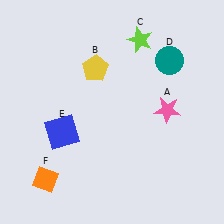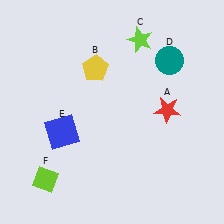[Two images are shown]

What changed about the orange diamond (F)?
In Image 1, F is orange. In Image 2, it changed to lime.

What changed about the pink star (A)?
In Image 1, A is pink. In Image 2, it changed to red.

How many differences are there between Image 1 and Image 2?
There are 2 differences between the two images.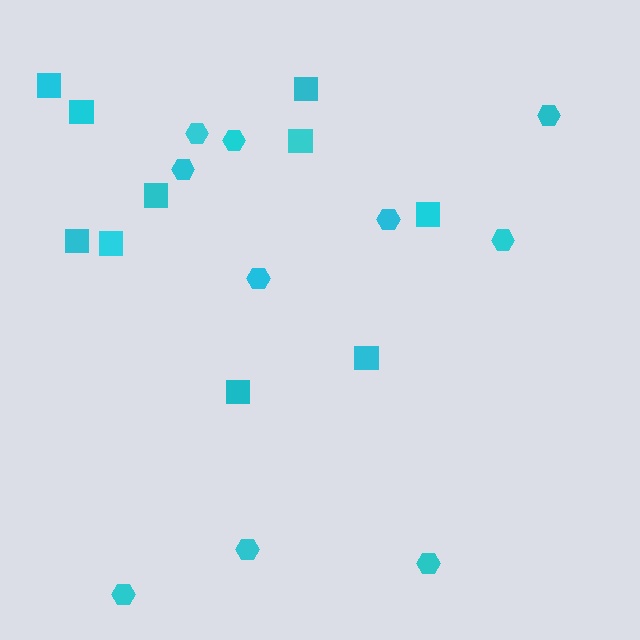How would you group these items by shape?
There are 2 groups: one group of hexagons (10) and one group of squares (10).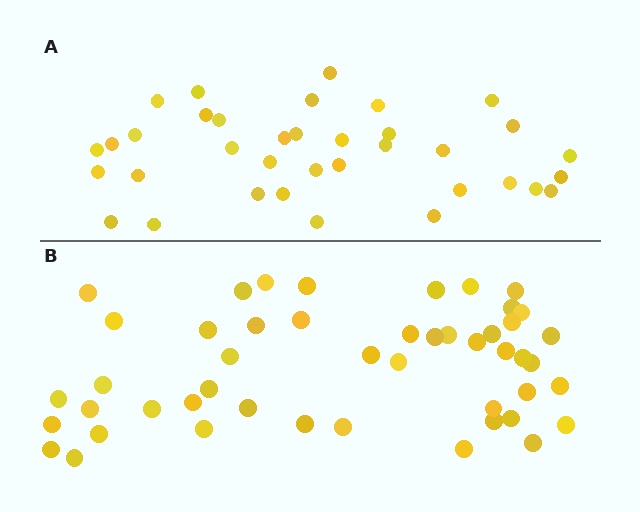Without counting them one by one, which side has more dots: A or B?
Region B (the bottom region) has more dots.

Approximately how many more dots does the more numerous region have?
Region B has roughly 12 or so more dots than region A.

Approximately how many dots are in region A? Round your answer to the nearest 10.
About 40 dots. (The exact count is 36, which rounds to 40.)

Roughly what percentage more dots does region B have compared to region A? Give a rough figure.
About 35% more.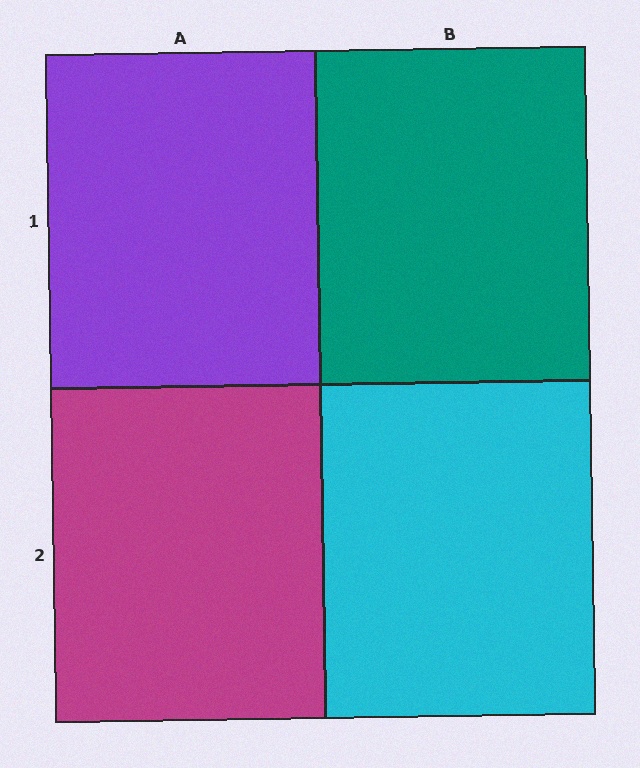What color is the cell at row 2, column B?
Cyan.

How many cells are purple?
1 cell is purple.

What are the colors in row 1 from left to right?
Purple, teal.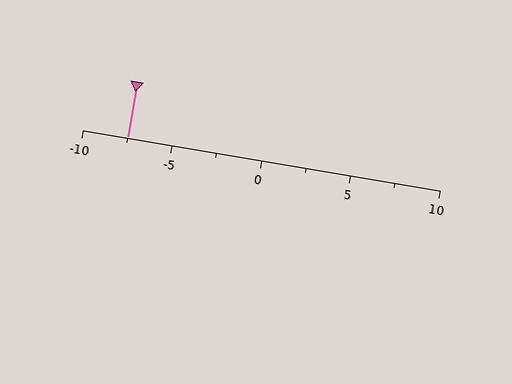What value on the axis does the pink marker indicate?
The marker indicates approximately -7.5.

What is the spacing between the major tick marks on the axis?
The major ticks are spaced 5 apart.